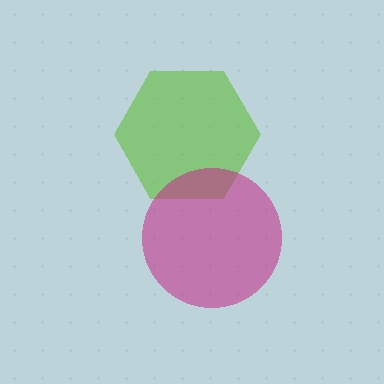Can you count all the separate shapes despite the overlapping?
Yes, there are 2 separate shapes.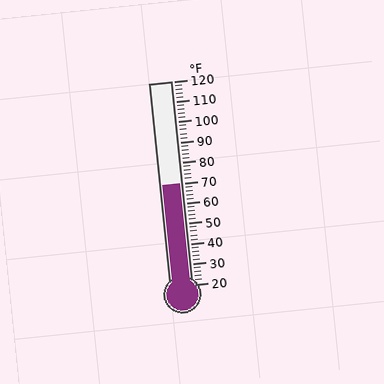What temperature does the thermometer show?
The thermometer shows approximately 70°F.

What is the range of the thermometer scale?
The thermometer scale ranges from 20°F to 120°F.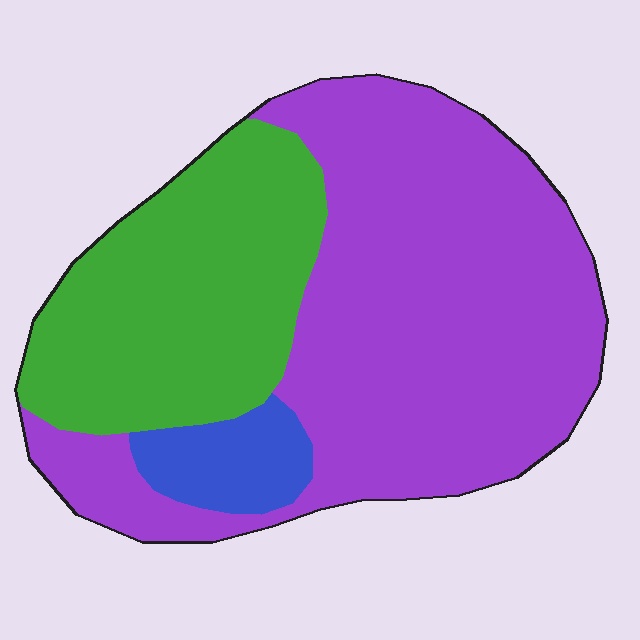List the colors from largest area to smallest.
From largest to smallest: purple, green, blue.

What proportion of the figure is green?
Green takes up about one third (1/3) of the figure.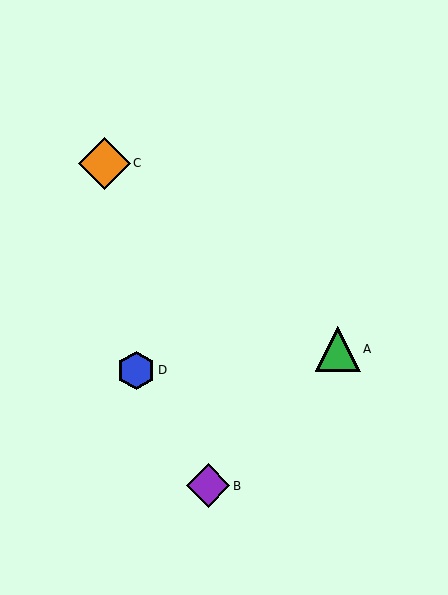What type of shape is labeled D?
Shape D is a blue hexagon.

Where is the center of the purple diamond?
The center of the purple diamond is at (208, 486).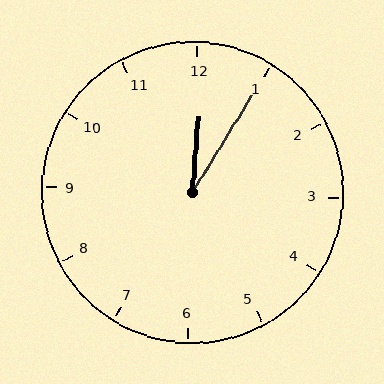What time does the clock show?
12:05.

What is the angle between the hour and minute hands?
Approximately 28 degrees.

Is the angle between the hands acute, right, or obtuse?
It is acute.